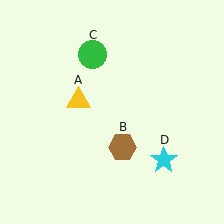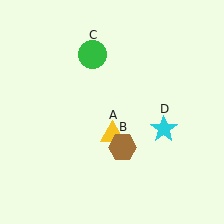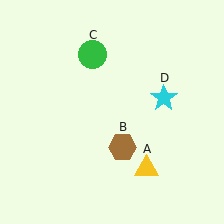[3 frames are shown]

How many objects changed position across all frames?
2 objects changed position: yellow triangle (object A), cyan star (object D).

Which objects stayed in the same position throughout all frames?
Brown hexagon (object B) and green circle (object C) remained stationary.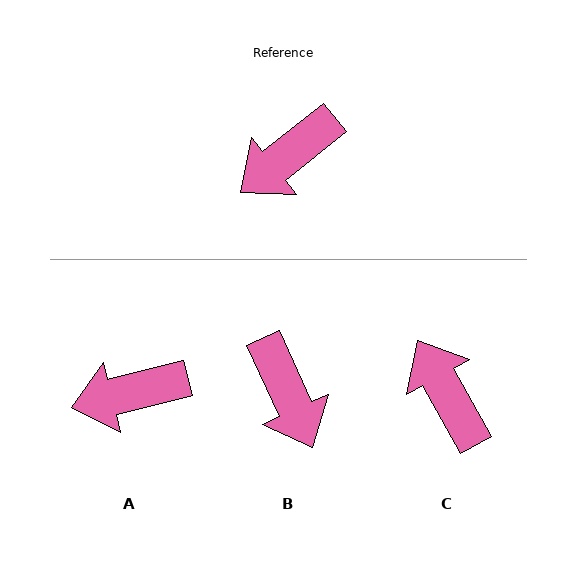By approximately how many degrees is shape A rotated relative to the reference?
Approximately 24 degrees clockwise.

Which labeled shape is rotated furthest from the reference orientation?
C, about 99 degrees away.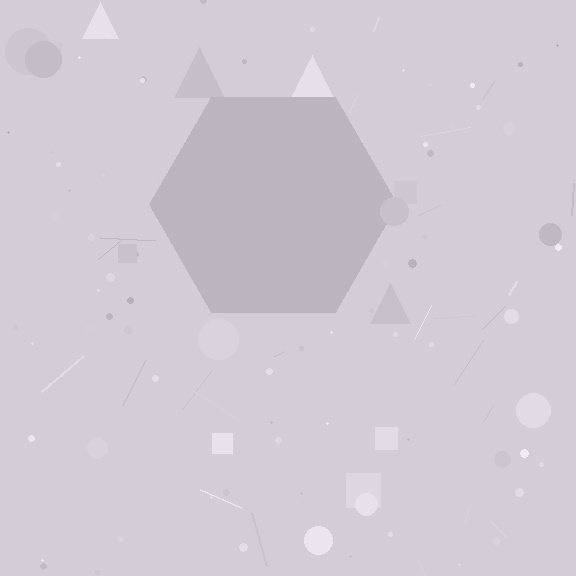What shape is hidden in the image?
A hexagon is hidden in the image.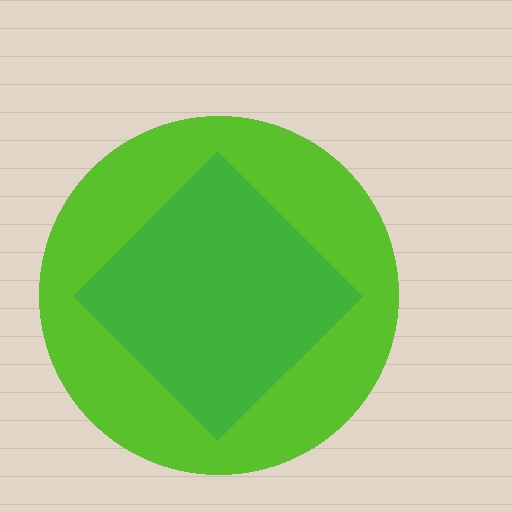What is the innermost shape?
The green diamond.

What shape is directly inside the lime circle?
The green diamond.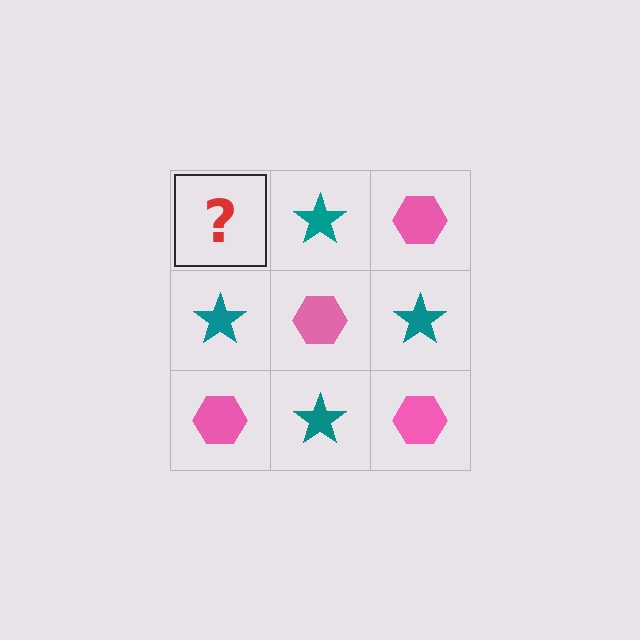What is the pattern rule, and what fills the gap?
The rule is that it alternates pink hexagon and teal star in a checkerboard pattern. The gap should be filled with a pink hexagon.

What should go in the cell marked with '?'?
The missing cell should contain a pink hexagon.